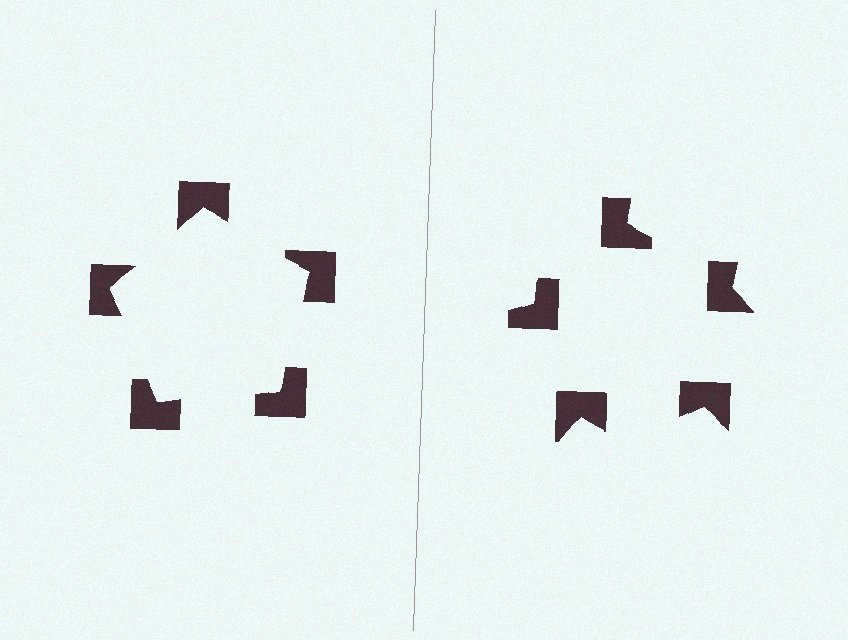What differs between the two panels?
The notched squares are positioned identically on both sides; only the wedge orientations differ. On the left they align to a pentagon; on the right they are misaligned.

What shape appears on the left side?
An illusory pentagon.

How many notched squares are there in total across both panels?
10 — 5 on each side.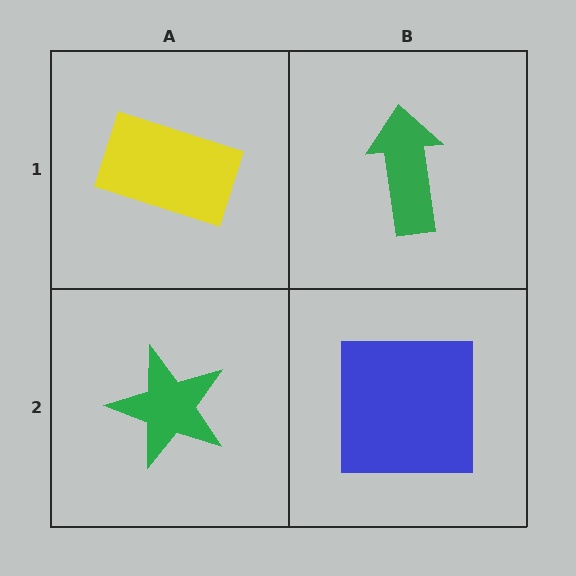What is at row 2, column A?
A green star.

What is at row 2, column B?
A blue square.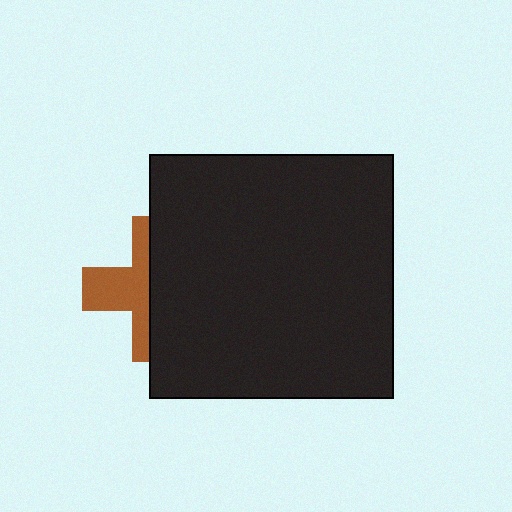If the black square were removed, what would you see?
You would see the complete brown cross.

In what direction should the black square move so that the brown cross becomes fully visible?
The black square should move right. That is the shortest direction to clear the overlap and leave the brown cross fully visible.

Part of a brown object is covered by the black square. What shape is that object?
It is a cross.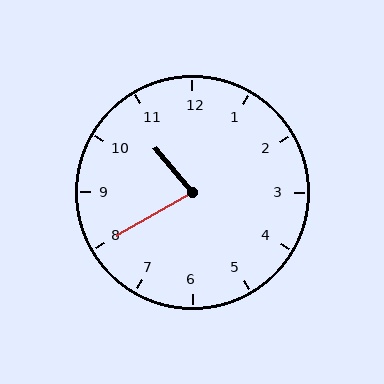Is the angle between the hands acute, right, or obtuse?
It is acute.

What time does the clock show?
10:40.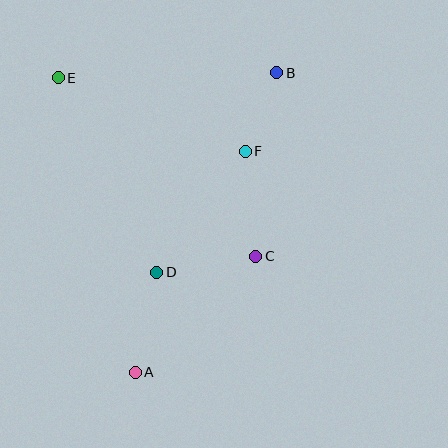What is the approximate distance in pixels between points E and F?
The distance between E and F is approximately 201 pixels.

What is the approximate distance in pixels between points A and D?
The distance between A and D is approximately 102 pixels.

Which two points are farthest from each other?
Points A and B are farthest from each other.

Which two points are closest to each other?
Points B and F are closest to each other.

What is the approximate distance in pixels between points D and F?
The distance between D and F is approximately 150 pixels.